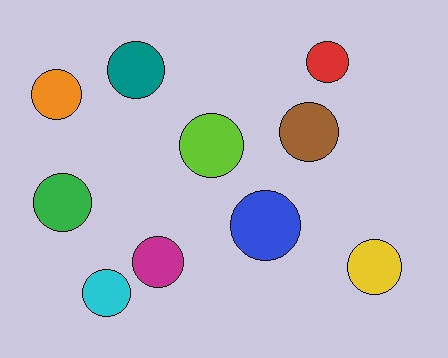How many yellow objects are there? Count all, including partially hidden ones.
There is 1 yellow object.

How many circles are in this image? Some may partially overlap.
There are 10 circles.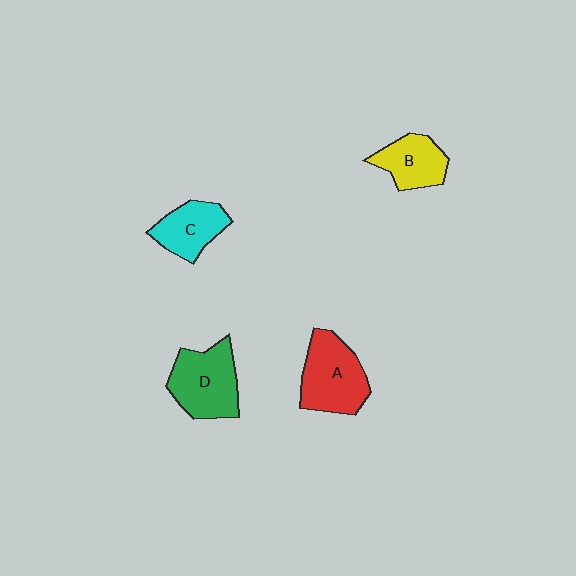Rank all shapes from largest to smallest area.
From largest to smallest: A (red), D (green), B (yellow), C (cyan).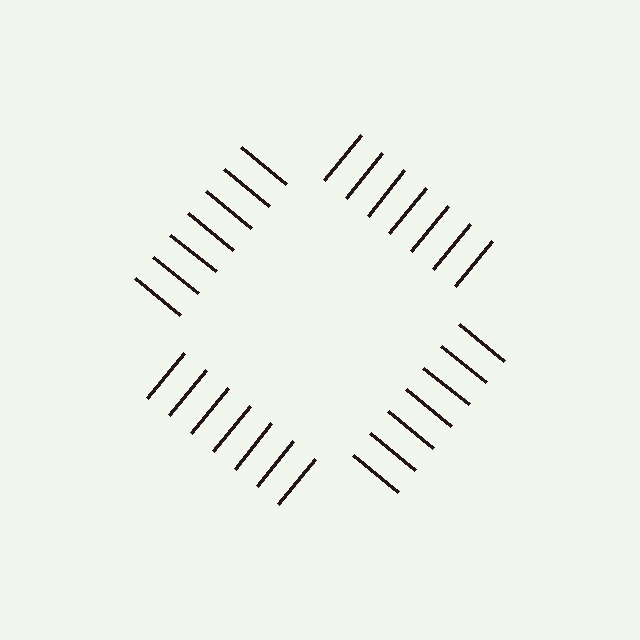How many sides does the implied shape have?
4 sides — the line-ends trace a square.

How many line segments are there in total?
28 — 7 along each of the 4 edges.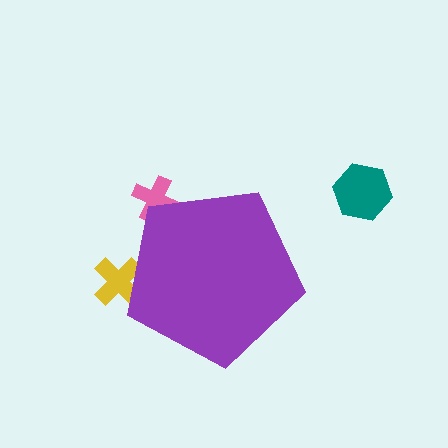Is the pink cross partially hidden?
Yes, the pink cross is partially hidden behind the purple pentagon.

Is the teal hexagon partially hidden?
No, the teal hexagon is fully visible.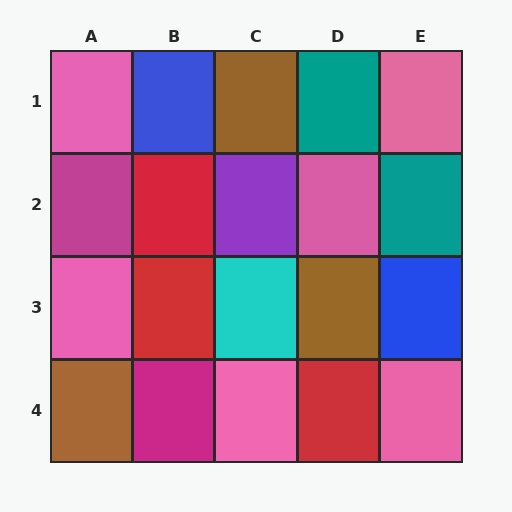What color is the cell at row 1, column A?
Pink.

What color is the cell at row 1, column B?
Blue.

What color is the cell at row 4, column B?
Magenta.